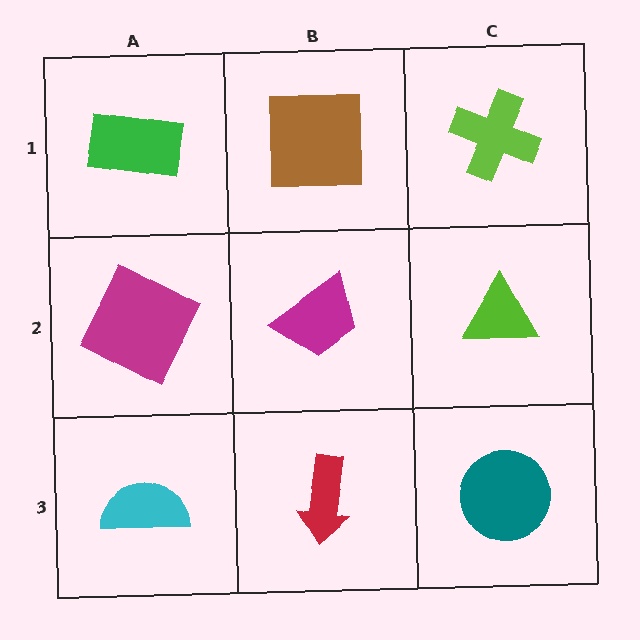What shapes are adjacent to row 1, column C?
A lime triangle (row 2, column C), a brown square (row 1, column B).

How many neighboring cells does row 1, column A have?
2.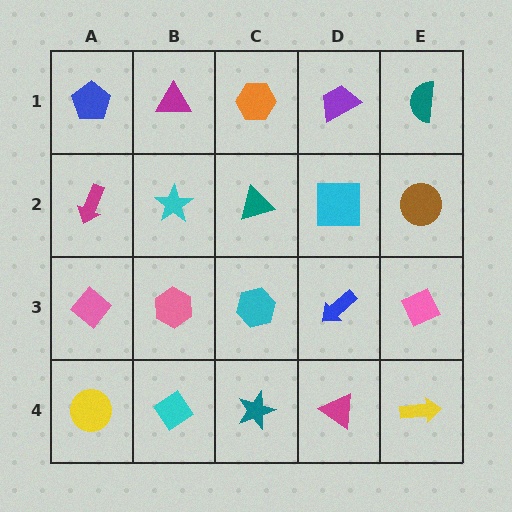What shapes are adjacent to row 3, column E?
A brown circle (row 2, column E), a yellow arrow (row 4, column E), a blue arrow (row 3, column D).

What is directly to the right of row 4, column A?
A cyan diamond.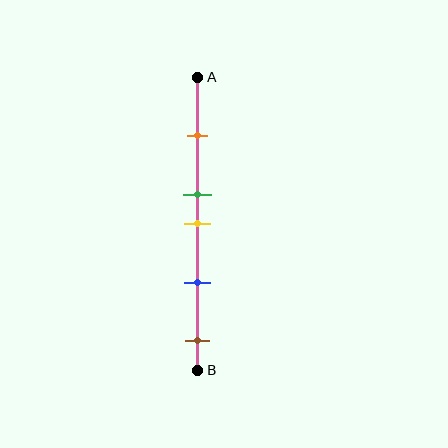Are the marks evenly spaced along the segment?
No, the marks are not evenly spaced.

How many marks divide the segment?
There are 5 marks dividing the segment.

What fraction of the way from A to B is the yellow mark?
The yellow mark is approximately 50% (0.5) of the way from A to B.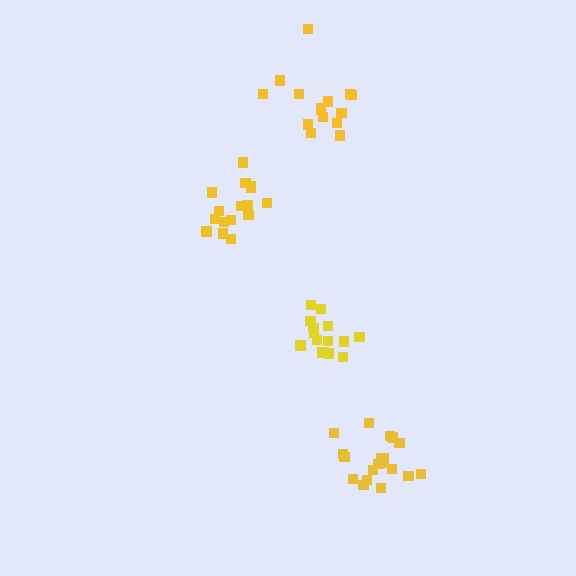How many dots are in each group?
Group 1: 19 dots, Group 2: 16 dots, Group 3: 15 dots, Group 4: 15 dots (65 total).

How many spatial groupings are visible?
There are 4 spatial groupings.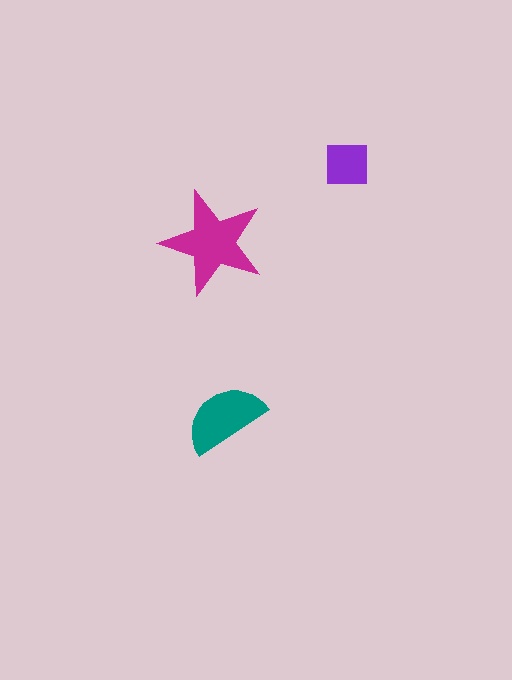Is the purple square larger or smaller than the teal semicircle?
Smaller.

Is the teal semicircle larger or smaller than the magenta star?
Smaller.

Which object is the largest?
The magenta star.